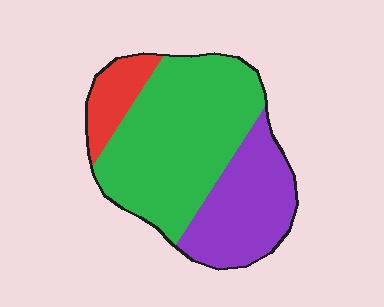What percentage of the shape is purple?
Purple takes up about one third (1/3) of the shape.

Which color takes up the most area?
Green, at roughly 55%.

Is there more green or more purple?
Green.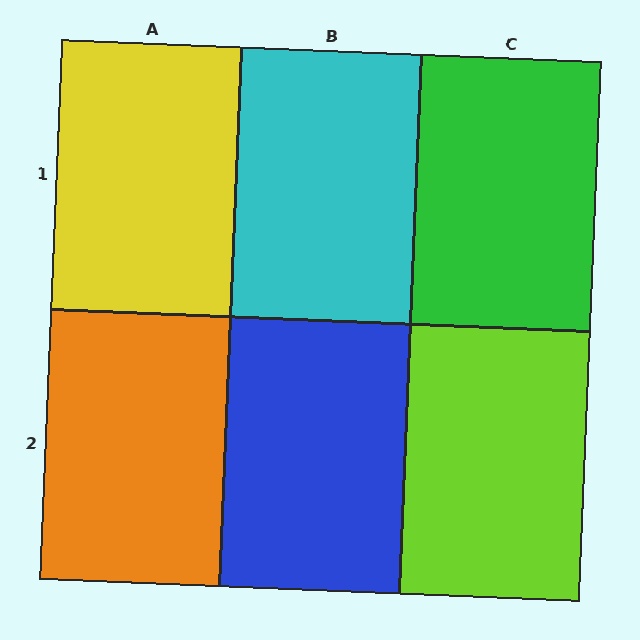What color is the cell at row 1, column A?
Yellow.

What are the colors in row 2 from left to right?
Orange, blue, lime.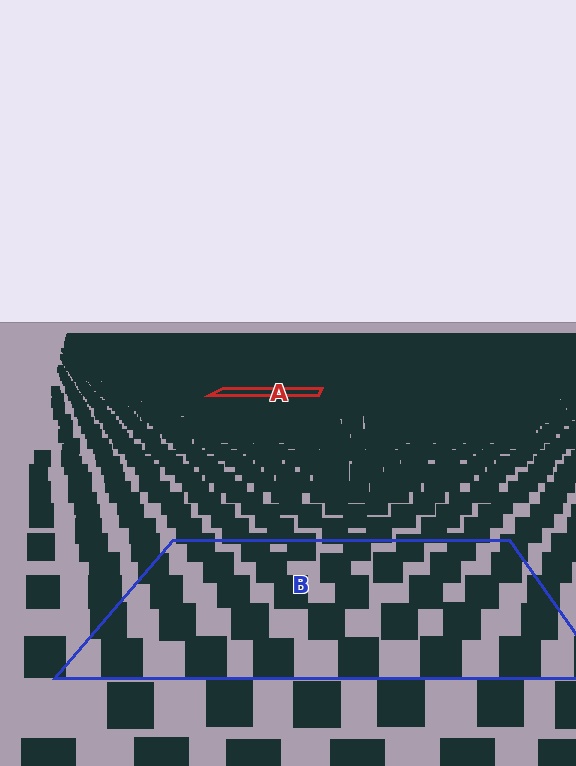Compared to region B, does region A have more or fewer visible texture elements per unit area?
Region A has more texture elements per unit area — they are packed more densely because it is farther away.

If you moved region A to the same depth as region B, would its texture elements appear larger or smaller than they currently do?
They would appear larger. At a closer depth, the same texture elements are projected at a bigger on-screen size.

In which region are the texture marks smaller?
The texture marks are smaller in region A, because it is farther away.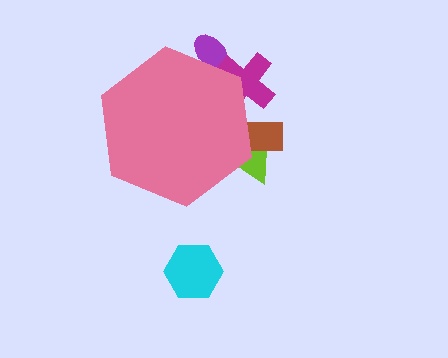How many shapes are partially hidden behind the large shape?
4 shapes are partially hidden.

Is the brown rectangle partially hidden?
Yes, the brown rectangle is partially hidden behind the pink hexagon.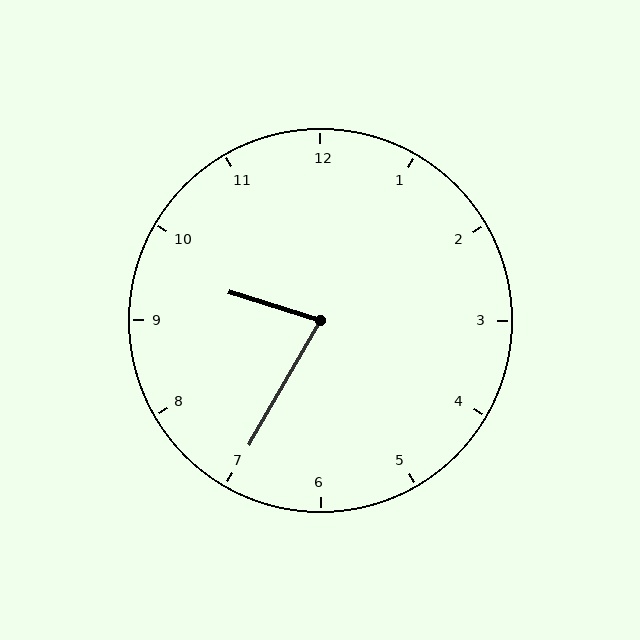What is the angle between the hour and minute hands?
Approximately 78 degrees.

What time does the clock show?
9:35.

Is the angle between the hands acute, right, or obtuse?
It is acute.